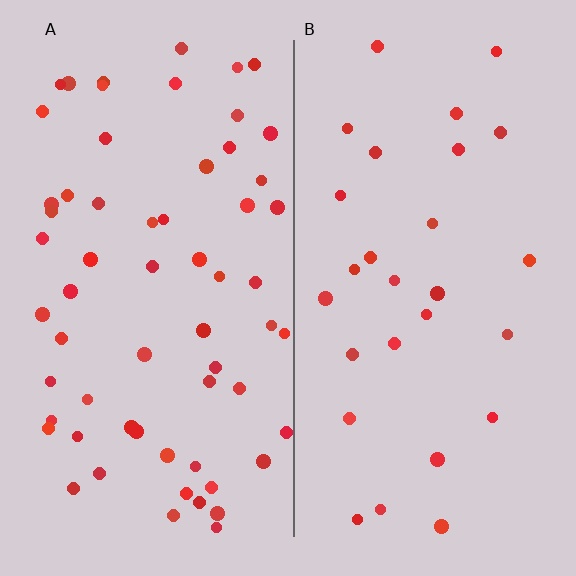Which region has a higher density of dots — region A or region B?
A (the left).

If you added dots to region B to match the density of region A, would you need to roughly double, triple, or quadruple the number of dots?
Approximately double.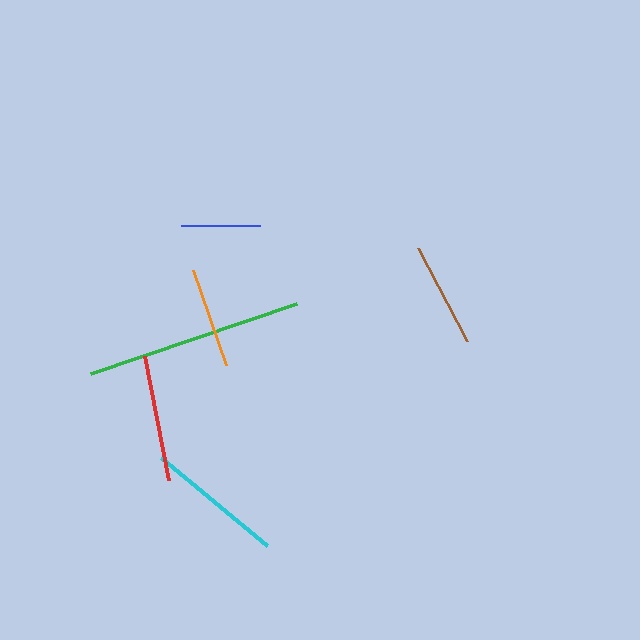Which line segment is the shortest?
The blue line is the shortest at approximately 79 pixels.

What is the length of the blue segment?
The blue segment is approximately 79 pixels long.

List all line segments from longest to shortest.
From longest to shortest: green, cyan, red, brown, orange, blue.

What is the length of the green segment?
The green segment is approximately 217 pixels long.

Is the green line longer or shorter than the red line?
The green line is longer than the red line.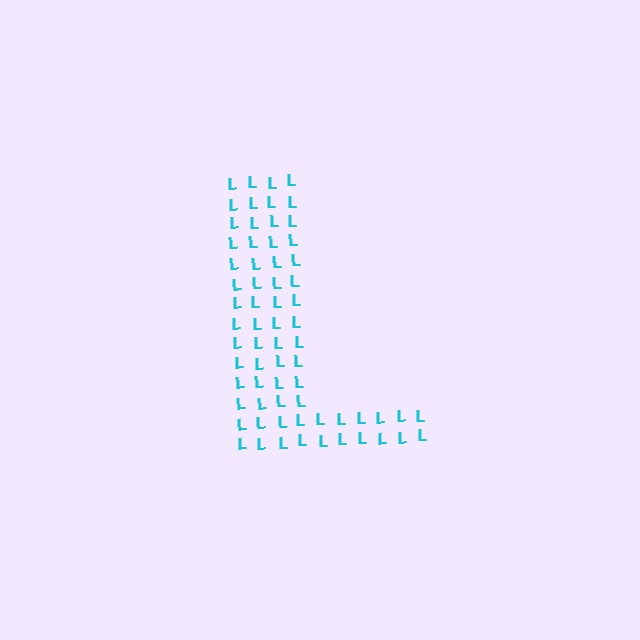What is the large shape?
The large shape is the letter L.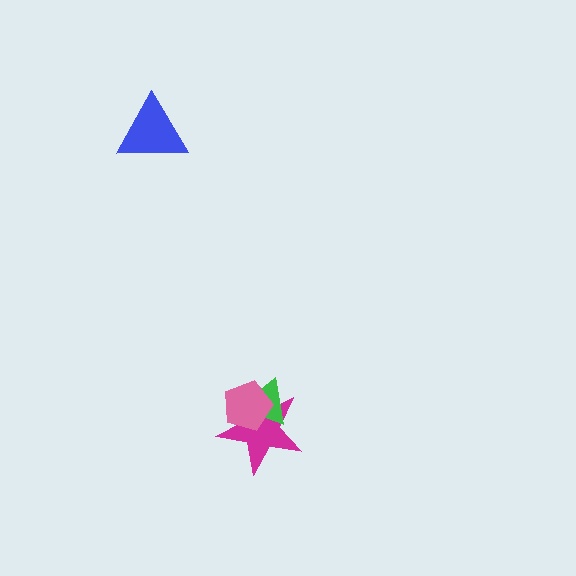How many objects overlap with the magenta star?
2 objects overlap with the magenta star.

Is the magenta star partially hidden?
Yes, it is partially covered by another shape.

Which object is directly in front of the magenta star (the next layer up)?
The green triangle is directly in front of the magenta star.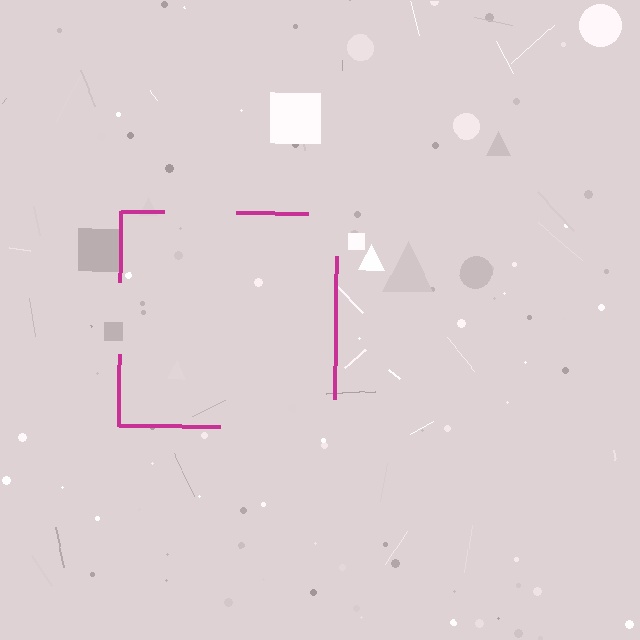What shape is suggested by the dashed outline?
The dashed outline suggests a square.